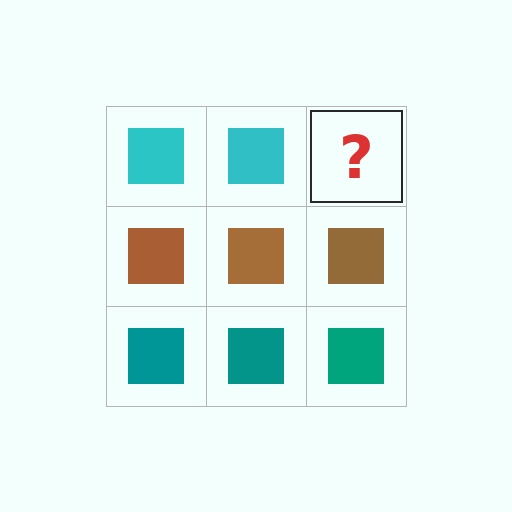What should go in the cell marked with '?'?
The missing cell should contain a cyan square.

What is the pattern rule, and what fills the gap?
The rule is that each row has a consistent color. The gap should be filled with a cyan square.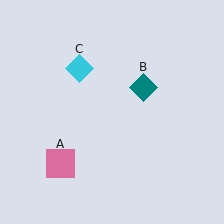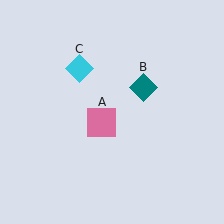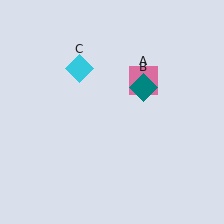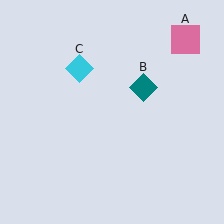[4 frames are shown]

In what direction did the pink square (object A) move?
The pink square (object A) moved up and to the right.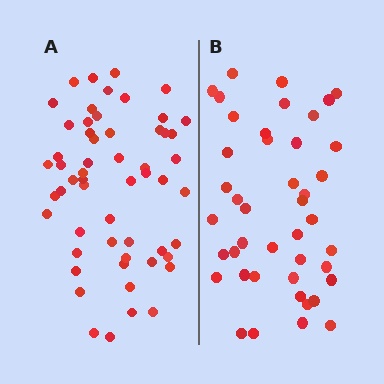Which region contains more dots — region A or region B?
Region A (the left region) has more dots.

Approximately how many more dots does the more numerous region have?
Region A has approximately 15 more dots than region B.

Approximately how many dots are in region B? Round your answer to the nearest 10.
About 40 dots. (The exact count is 43, which rounds to 40.)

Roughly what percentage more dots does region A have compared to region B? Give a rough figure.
About 30% more.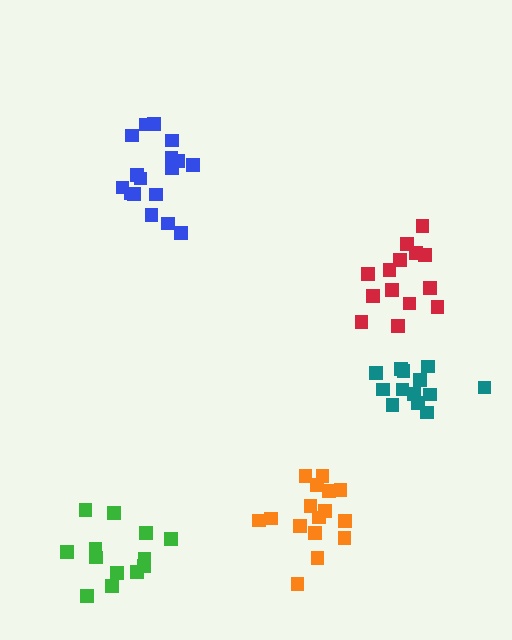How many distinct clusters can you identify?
There are 5 distinct clusters.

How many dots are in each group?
Group 1: 13 dots, Group 2: 16 dots, Group 3: 17 dots, Group 4: 14 dots, Group 5: 13 dots (73 total).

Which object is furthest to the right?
The teal cluster is rightmost.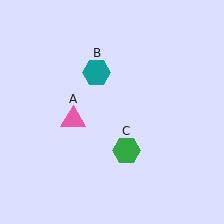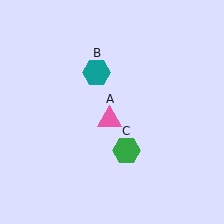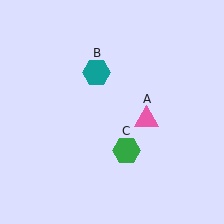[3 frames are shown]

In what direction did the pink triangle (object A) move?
The pink triangle (object A) moved right.